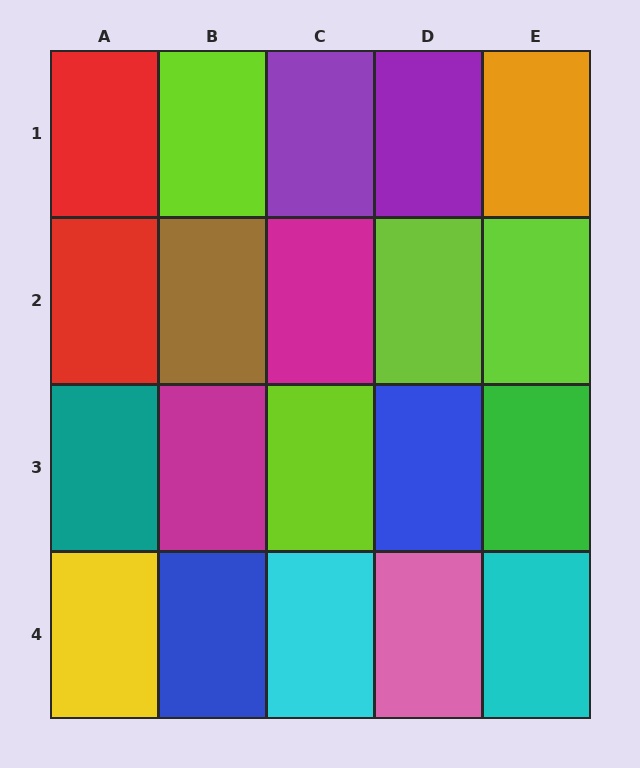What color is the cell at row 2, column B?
Brown.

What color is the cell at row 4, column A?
Yellow.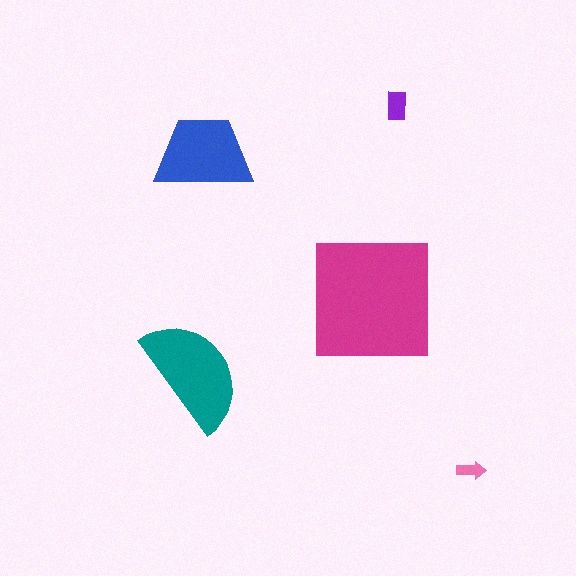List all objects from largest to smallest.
The magenta square, the teal semicircle, the blue trapezoid, the purple rectangle, the pink arrow.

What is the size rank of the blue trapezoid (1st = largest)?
3rd.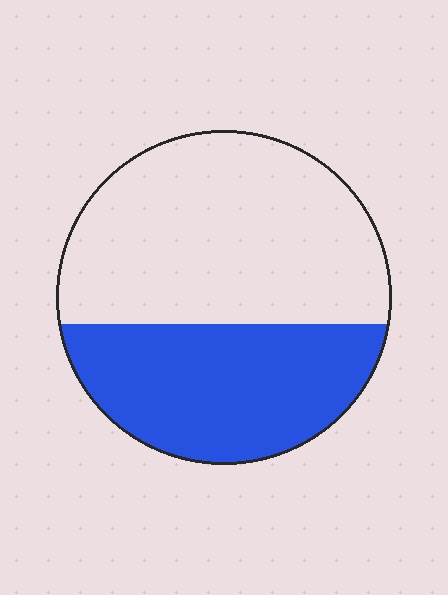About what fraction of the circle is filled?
About two fifths (2/5).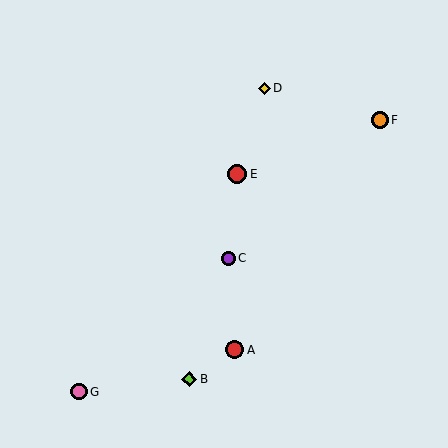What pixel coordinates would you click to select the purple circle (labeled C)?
Click at (228, 258) to select the purple circle C.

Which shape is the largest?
The red circle (labeled E) is the largest.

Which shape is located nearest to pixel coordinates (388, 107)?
The orange circle (labeled F) at (380, 120) is nearest to that location.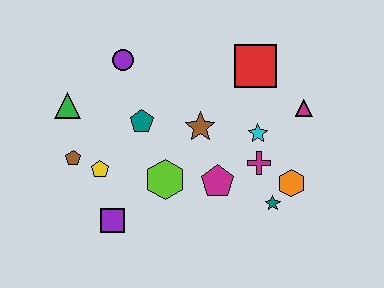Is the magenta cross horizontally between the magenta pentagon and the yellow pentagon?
No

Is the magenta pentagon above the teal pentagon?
No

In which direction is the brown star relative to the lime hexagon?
The brown star is above the lime hexagon.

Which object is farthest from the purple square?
The magenta triangle is farthest from the purple square.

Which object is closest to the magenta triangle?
The cyan star is closest to the magenta triangle.